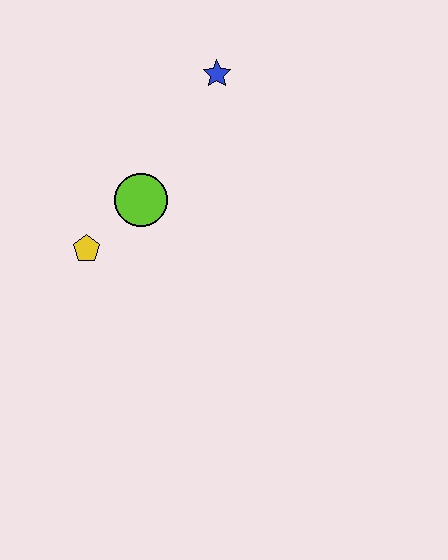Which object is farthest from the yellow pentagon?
The blue star is farthest from the yellow pentagon.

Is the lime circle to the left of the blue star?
Yes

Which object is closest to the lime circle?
The yellow pentagon is closest to the lime circle.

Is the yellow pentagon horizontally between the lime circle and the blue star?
No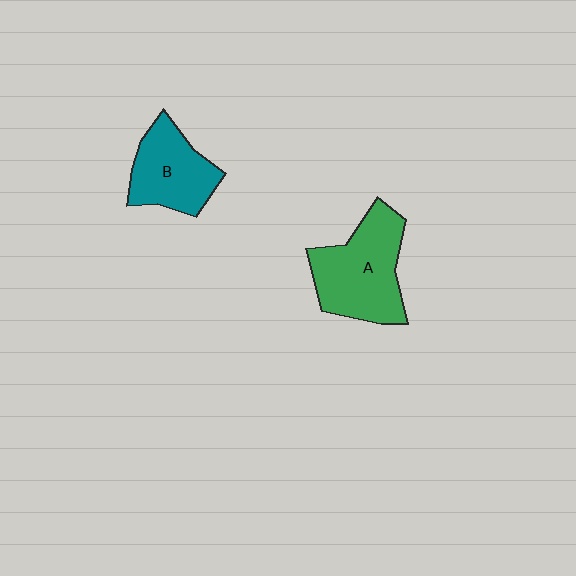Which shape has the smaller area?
Shape B (teal).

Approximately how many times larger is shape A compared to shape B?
Approximately 1.3 times.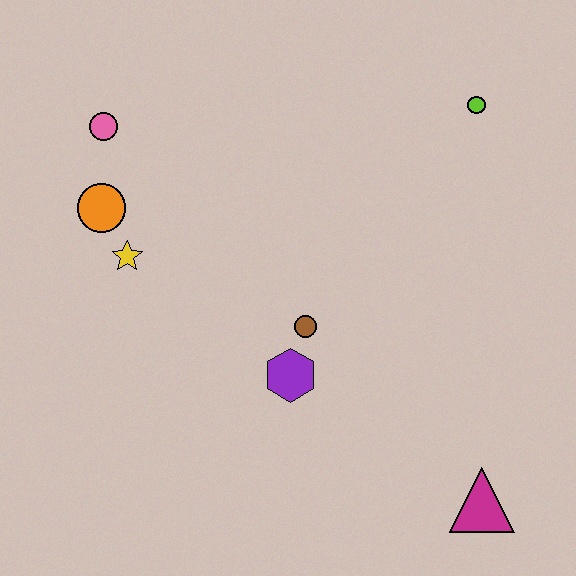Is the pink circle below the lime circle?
Yes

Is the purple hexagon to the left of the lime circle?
Yes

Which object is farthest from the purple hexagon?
The lime circle is farthest from the purple hexagon.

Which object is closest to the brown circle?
The purple hexagon is closest to the brown circle.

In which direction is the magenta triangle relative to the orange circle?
The magenta triangle is to the right of the orange circle.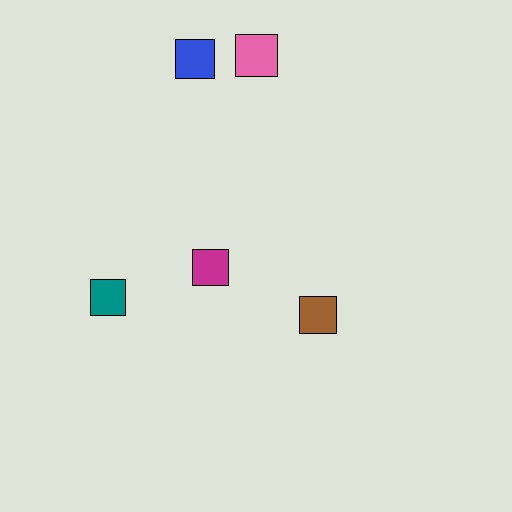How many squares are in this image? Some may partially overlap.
There are 5 squares.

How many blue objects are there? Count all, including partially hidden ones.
There is 1 blue object.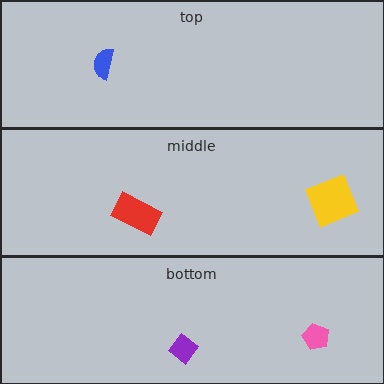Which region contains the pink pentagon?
The bottom region.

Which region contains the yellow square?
The middle region.